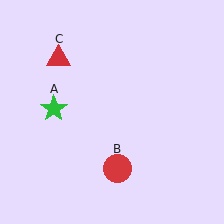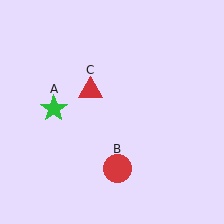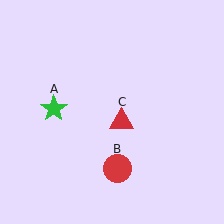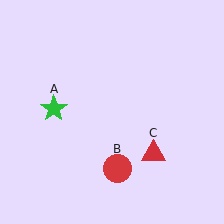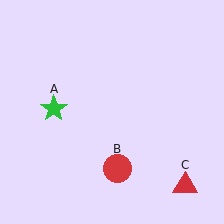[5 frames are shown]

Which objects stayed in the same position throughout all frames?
Green star (object A) and red circle (object B) remained stationary.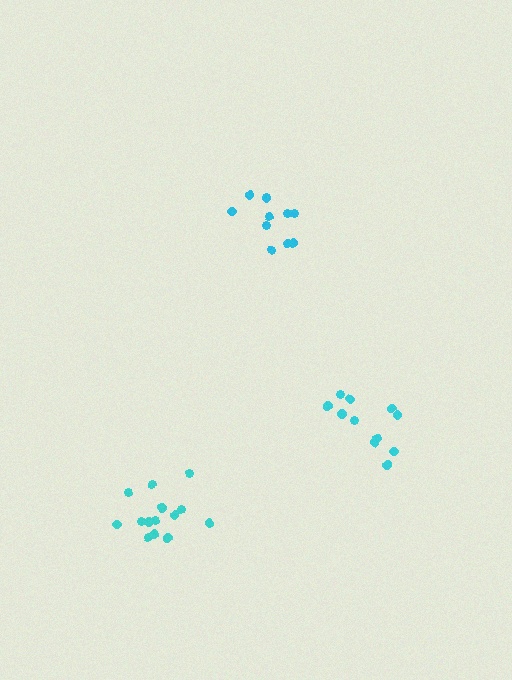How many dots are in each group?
Group 1: 11 dots, Group 2: 11 dots, Group 3: 14 dots (36 total).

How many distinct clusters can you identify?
There are 3 distinct clusters.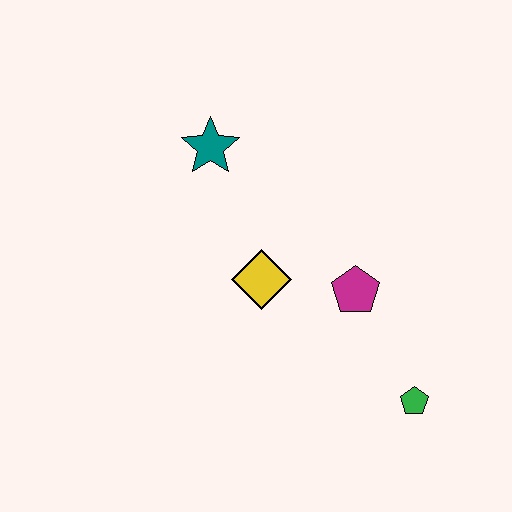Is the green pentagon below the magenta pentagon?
Yes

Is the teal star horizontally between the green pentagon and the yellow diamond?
No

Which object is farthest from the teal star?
The green pentagon is farthest from the teal star.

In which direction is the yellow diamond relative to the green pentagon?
The yellow diamond is to the left of the green pentagon.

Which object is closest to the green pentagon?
The magenta pentagon is closest to the green pentagon.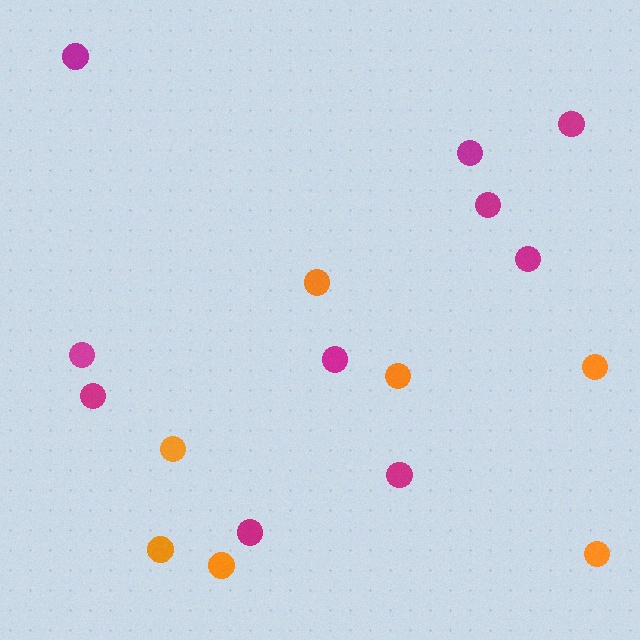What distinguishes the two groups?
There are 2 groups: one group of magenta circles (10) and one group of orange circles (7).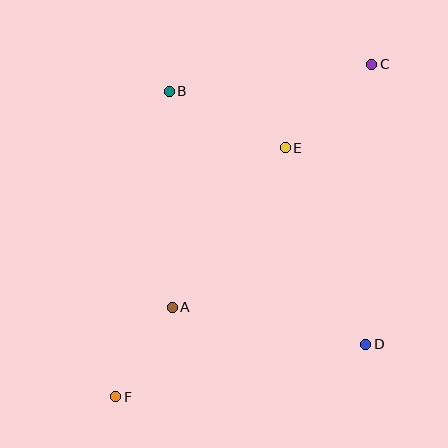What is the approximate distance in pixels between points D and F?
The distance between D and F is approximately 255 pixels.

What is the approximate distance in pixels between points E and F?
The distance between E and F is approximately 301 pixels.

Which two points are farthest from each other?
Points C and F are farthest from each other.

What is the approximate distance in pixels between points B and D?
The distance between B and D is approximately 320 pixels.